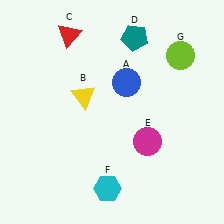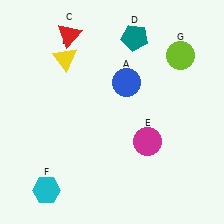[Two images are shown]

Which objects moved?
The objects that moved are: the yellow triangle (B), the cyan hexagon (F).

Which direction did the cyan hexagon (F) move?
The cyan hexagon (F) moved left.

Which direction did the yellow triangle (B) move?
The yellow triangle (B) moved up.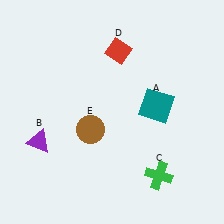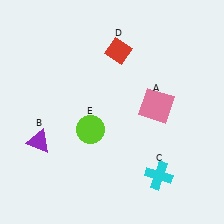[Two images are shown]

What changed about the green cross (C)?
In Image 1, C is green. In Image 2, it changed to cyan.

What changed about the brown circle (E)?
In Image 1, E is brown. In Image 2, it changed to lime.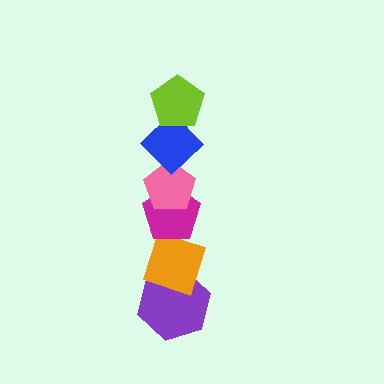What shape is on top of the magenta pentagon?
The pink pentagon is on top of the magenta pentagon.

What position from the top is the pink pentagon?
The pink pentagon is 3rd from the top.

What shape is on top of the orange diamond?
The magenta pentagon is on top of the orange diamond.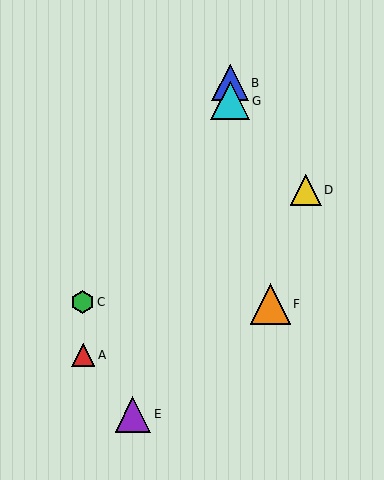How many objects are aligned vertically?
2 objects (B, G) are aligned vertically.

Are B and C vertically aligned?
No, B is at x≈230 and C is at x≈82.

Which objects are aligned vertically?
Objects B, G are aligned vertically.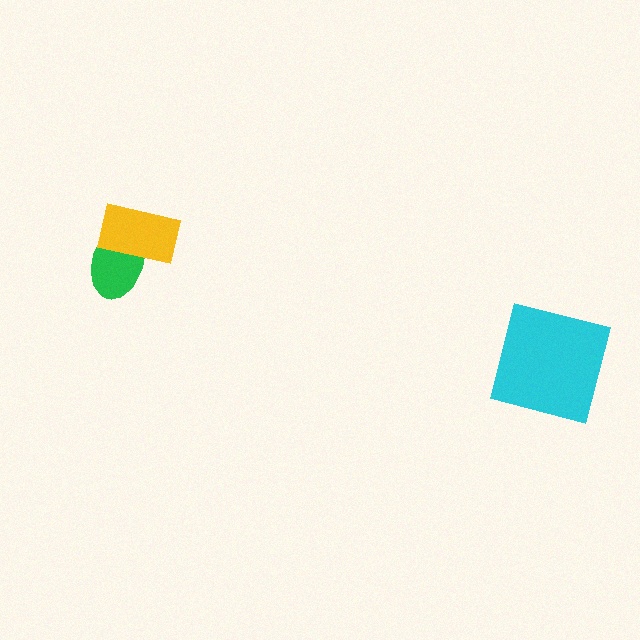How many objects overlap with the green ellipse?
1 object overlaps with the green ellipse.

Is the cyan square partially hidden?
No, no other shape covers it.